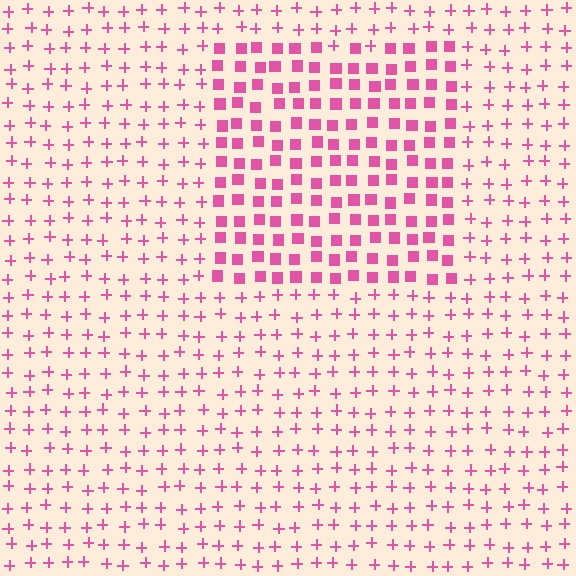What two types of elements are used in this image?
The image uses squares inside the rectangle region and plus signs outside it.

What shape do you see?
I see a rectangle.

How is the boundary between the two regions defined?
The boundary is defined by a change in element shape: squares inside vs. plus signs outside. All elements share the same color and spacing.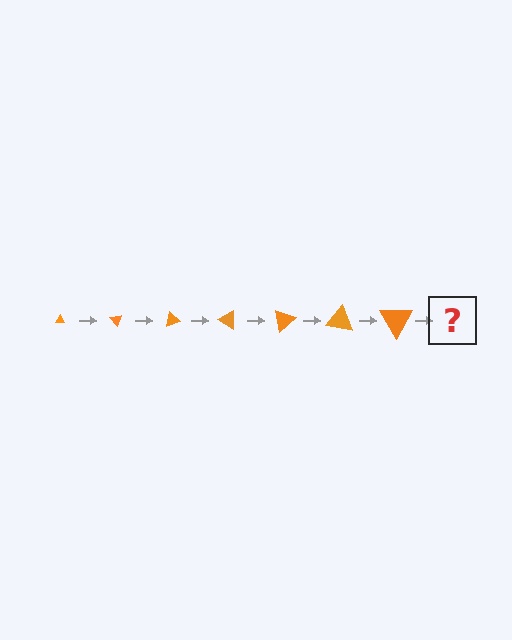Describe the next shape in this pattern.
It should be a triangle, larger than the previous one and rotated 350 degrees from the start.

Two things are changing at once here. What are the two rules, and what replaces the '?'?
The two rules are that the triangle grows larger each step and it rotates 50 degrees each step. The '?' should be a triangle, larger than the previous one and rotated 350 degrees from the start.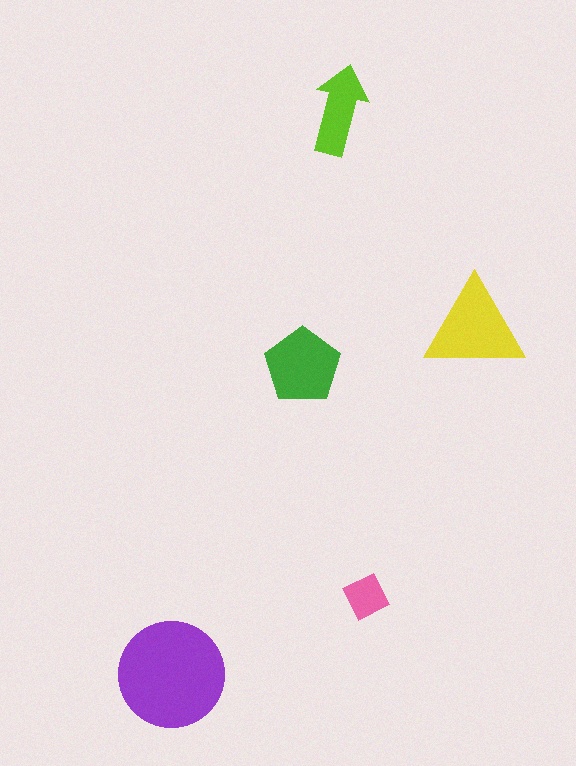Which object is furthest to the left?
The purple circle is leftmost.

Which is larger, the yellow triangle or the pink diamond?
The yellow triangle.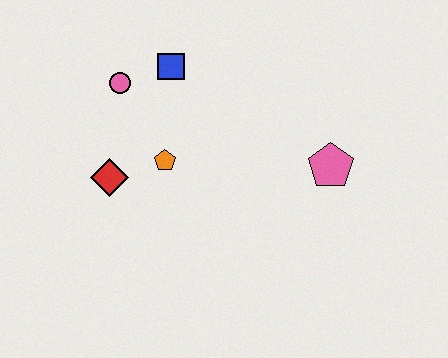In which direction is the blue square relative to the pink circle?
The blue square is to the right of the pink circle.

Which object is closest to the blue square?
The pink circle is closest to the blue square.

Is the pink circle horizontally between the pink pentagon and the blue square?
No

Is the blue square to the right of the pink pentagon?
No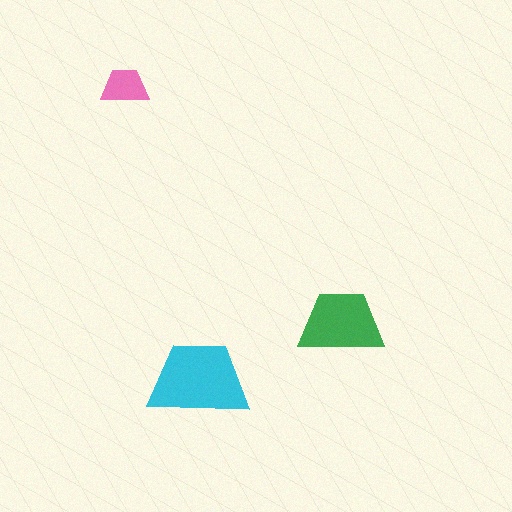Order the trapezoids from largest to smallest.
the cyan one, the green one, the pink one.